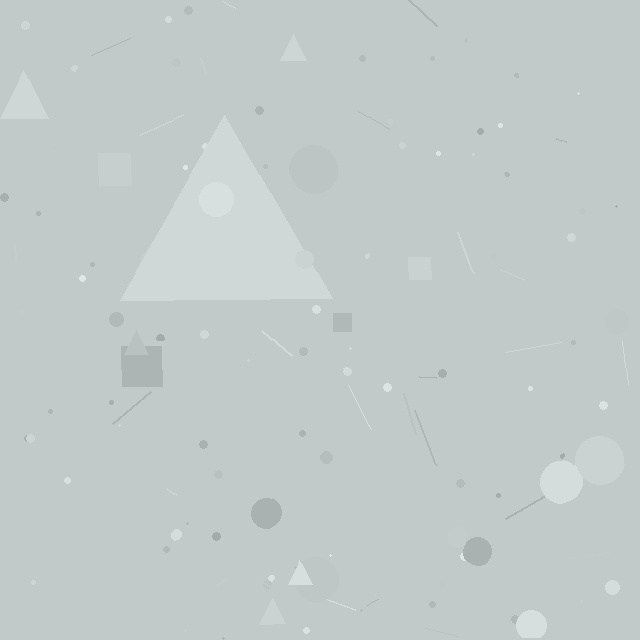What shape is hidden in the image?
A triangle is hidden in the image.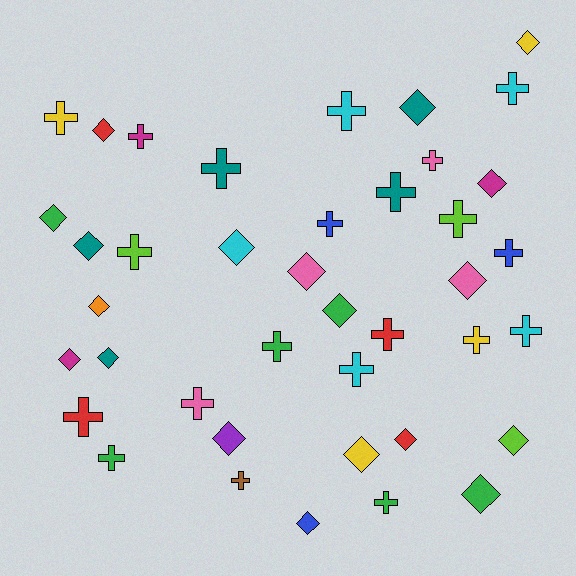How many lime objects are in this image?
There are 3 lime objects.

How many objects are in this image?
There are 40 objects.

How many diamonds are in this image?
There are 19 diamonds.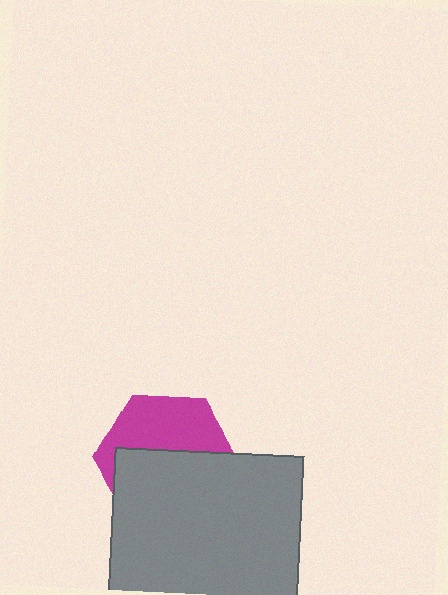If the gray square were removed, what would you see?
You would see the complete magenta hexagon.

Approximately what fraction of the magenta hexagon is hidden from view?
Roughly 57% of the magenta hexagon is hidden behind the gray square.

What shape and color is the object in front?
The object in front is a gray square.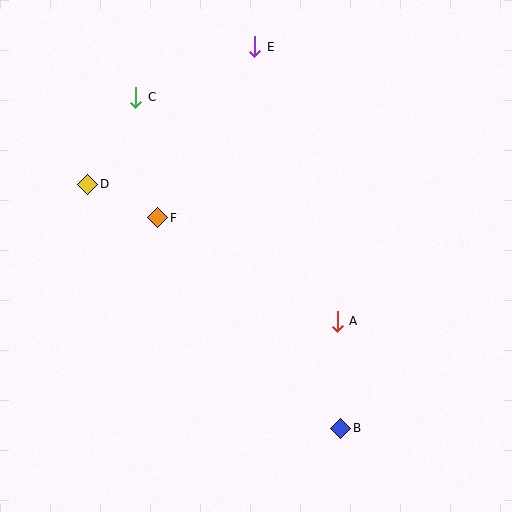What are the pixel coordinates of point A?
Point A is at (337, 321).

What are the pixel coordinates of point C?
Point C is at (136, 97).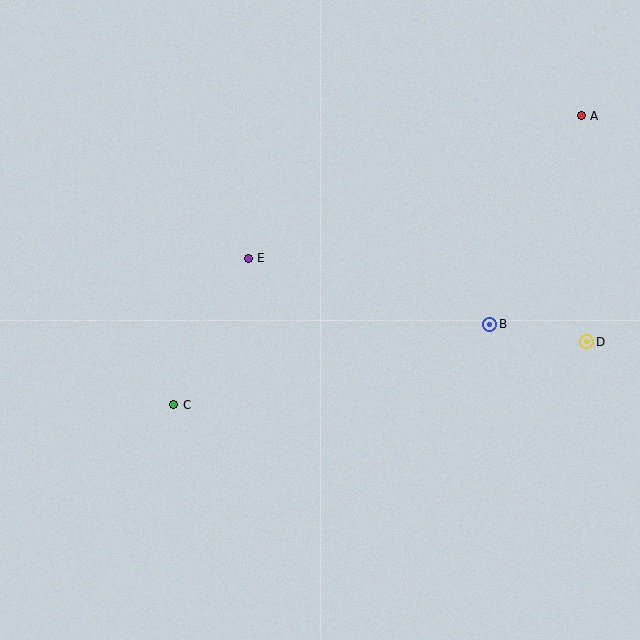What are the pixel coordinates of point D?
Point D is at (587, 342).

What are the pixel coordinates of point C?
Point C is at (174, 405).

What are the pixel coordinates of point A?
Point A is at (581, 116).